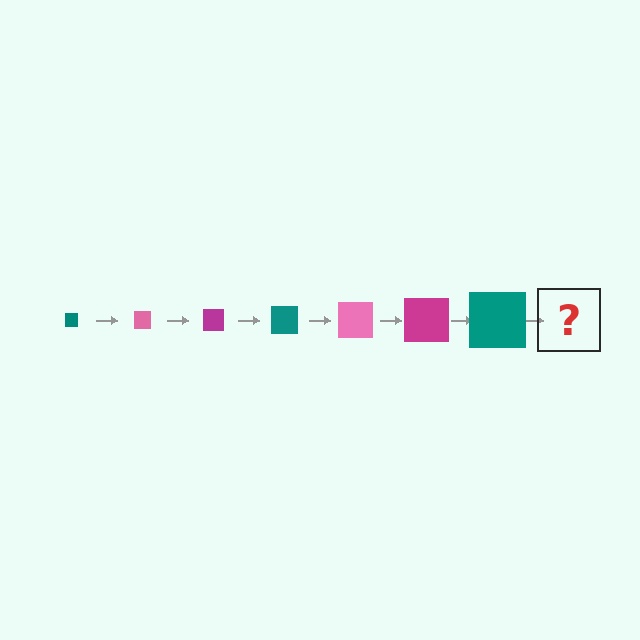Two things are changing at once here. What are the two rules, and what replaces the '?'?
The two rules are that the square grows larger each step and the color cycles through teal, pink, and magenta. The '?' should be a pink square, larger than the previous one.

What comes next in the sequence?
The next element should be a pink square, larger than the previous one.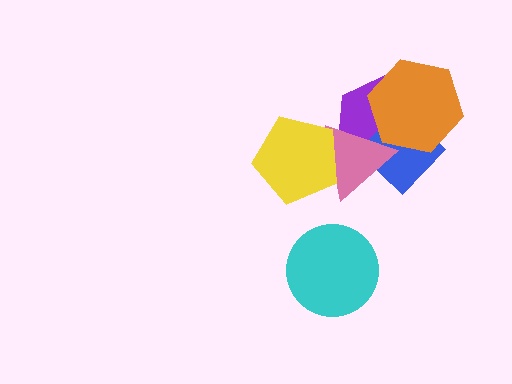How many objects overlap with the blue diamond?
3 objects overlap with the blue diamond.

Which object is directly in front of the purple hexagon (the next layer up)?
The blue diamond is directly in front of the purple hexagon.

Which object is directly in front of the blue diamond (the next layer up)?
The orange hexagon is directly in front of the blue diamond.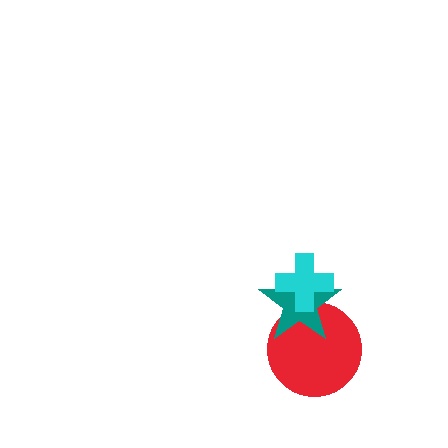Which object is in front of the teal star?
The cyan cross is in front of the teal star.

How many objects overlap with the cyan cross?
2 objects overlap with the cyan cross.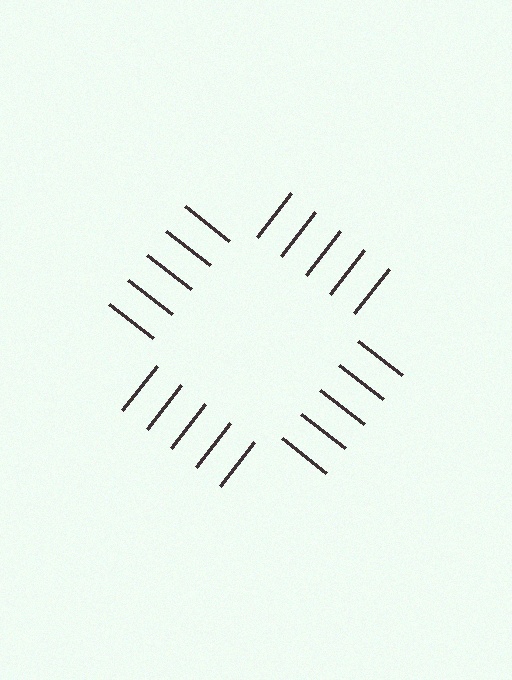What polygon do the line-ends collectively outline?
An illusory square — the line segments terminate on its edges but no continuous stroke is drawn.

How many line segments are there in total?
20 — 5 along each of the 4 edges.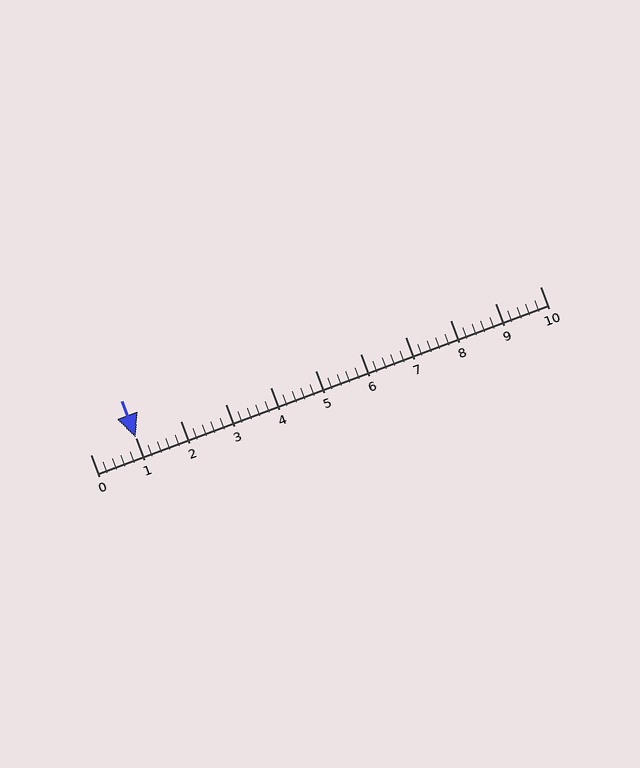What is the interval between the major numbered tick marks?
The major tick marks are spaced 1 units apart.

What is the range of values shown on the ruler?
The ruler shows values from 0 to 10.